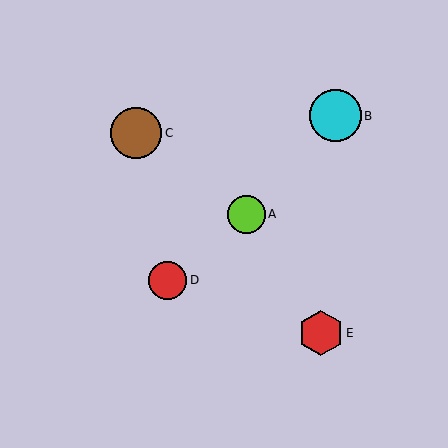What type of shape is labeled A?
Shape A is a lime circle.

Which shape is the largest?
The cyan circle (labeled B) is the largest.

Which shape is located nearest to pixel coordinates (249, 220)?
The lime circle (labeled A) at (246, 214) is nearest to that location.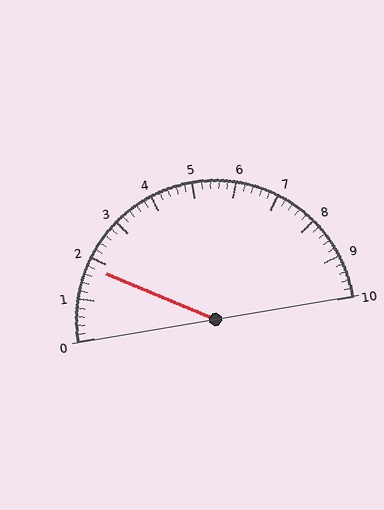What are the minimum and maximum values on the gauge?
The gauge ranges from 0 to 10.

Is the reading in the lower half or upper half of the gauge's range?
The reading is in the lower half of the range (0 to 10).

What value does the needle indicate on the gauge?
The needle indicates approximately 1.8.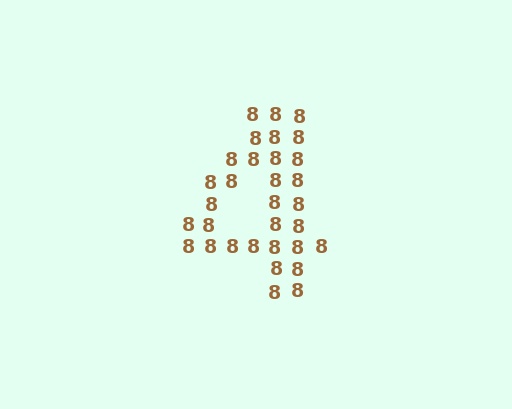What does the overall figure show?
The overall figure shows the digit 4.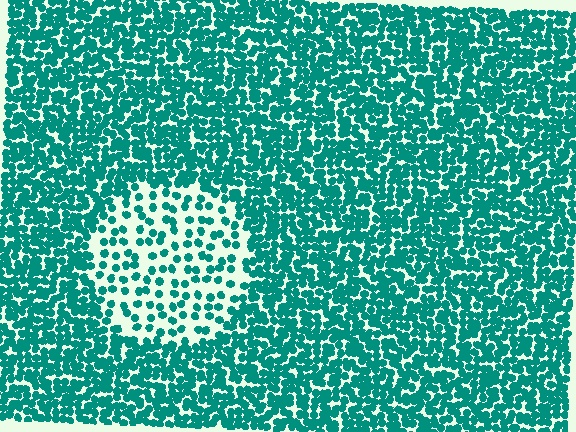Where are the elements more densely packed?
The elements are more densely packed outside the circle boundary.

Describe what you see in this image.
The image contains small teal elements arranged at two different densities. A circle-shaped region is visible where the elements are less densely packed than the surrounding area.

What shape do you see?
I see a circle.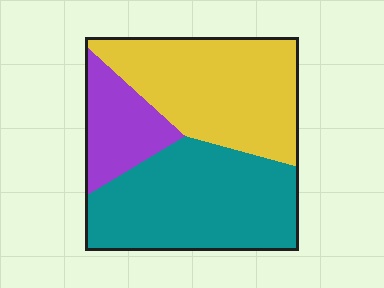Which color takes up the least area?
Purple, at roughly 15%.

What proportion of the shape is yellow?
Yellow takes up about two fifths (2/5) of the shape.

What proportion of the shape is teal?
Teal takes up between a third and a half of the shape.